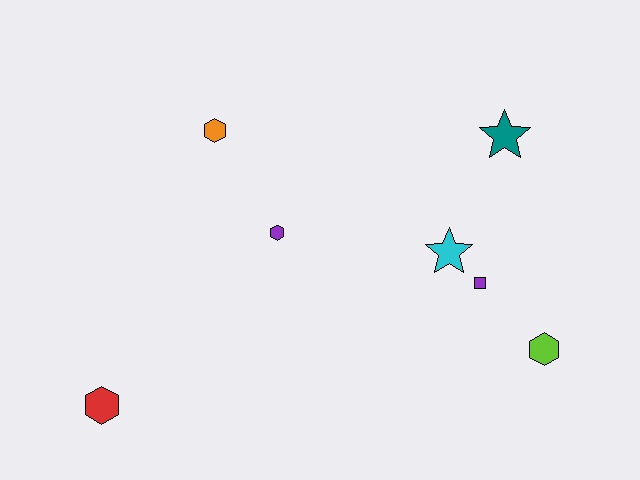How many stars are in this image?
There are 2 stars.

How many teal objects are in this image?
There is 1 teal object.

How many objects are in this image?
There are 7 objects.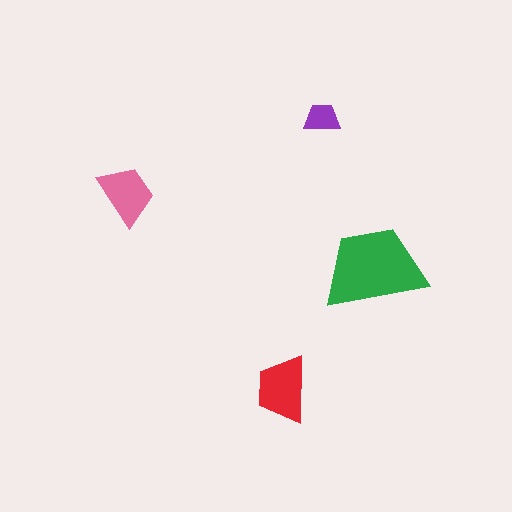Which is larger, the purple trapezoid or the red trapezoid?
The red one.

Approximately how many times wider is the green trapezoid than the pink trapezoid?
About 1.5 times wider.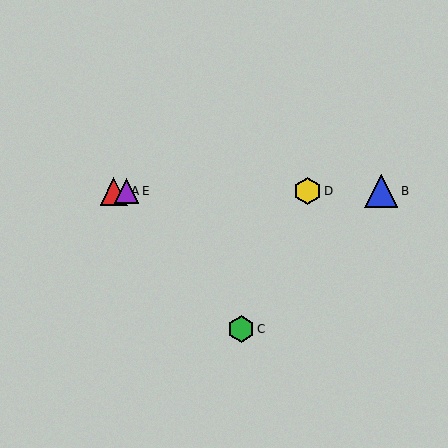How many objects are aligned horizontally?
4 objects (A, B, D, E) are aligned horizontally.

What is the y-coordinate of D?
Object D is at y≈191.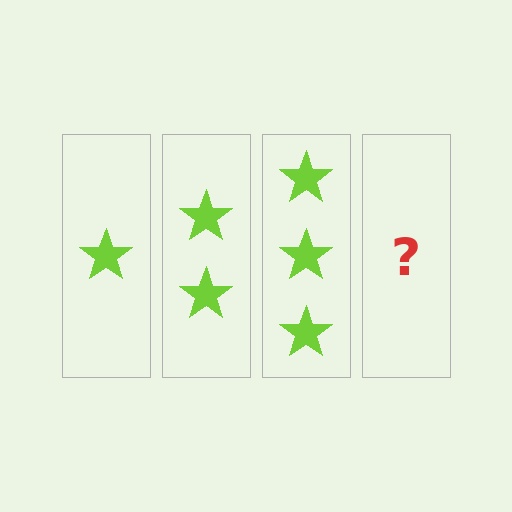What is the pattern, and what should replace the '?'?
The pattern is that each step adds one more star. The '?' should be 4 stars.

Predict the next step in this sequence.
The next step is 4 stars.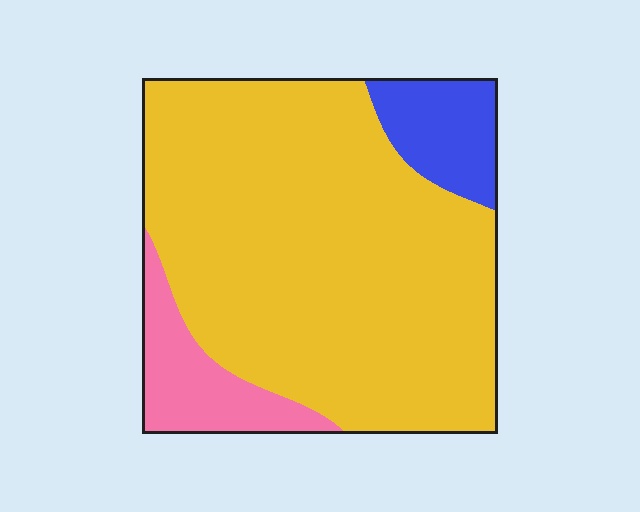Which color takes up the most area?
Yellow, at roughly 80%.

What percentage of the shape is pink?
Pink takes up about one eighth (1/8) of the shape.